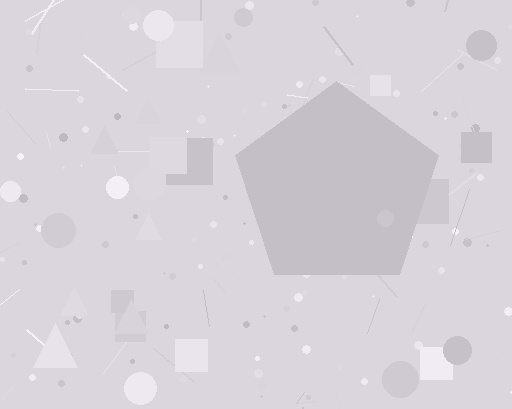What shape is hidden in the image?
A pentagon is hidden in the image.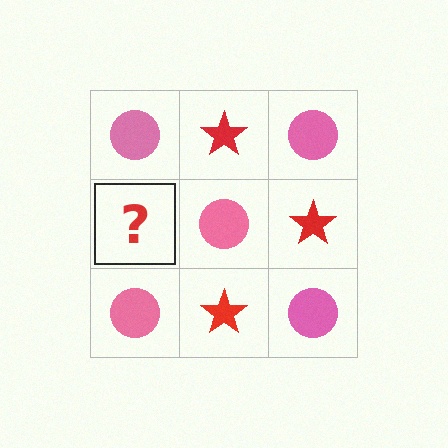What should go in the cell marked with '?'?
The missing cell should contain a red star.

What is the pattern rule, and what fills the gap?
The rule is that it alternates pink circle and red star in a checkerboard pattern. The gap should be filled with a red star.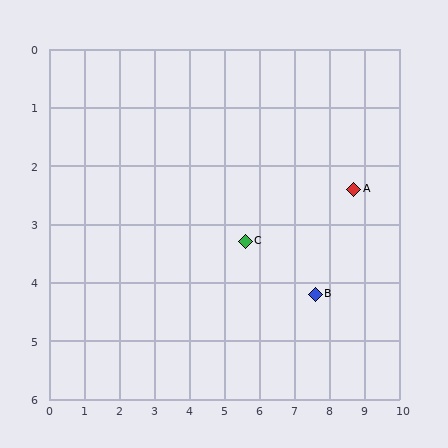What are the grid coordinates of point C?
Point C is at approximately (5.6, 3.3).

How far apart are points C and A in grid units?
Points C and A are about 3.2 grid units apart.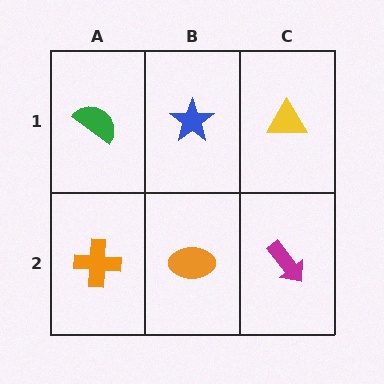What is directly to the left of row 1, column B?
A green semicircle.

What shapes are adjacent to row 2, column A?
A green semicircle (row 1, column A), an orange ellipse (row 2, column B).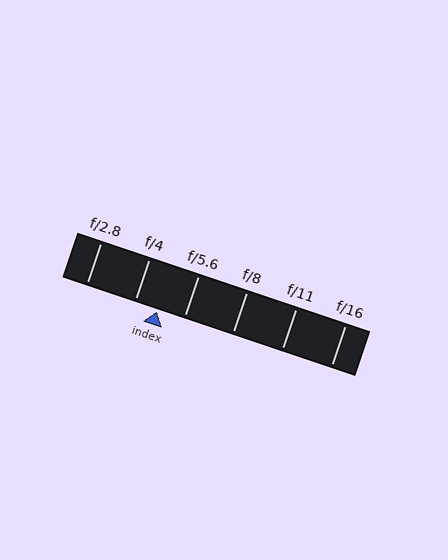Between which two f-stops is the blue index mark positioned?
The index mark is between f/4 and f/5.6.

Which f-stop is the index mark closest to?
The index mark is closest to f/4.